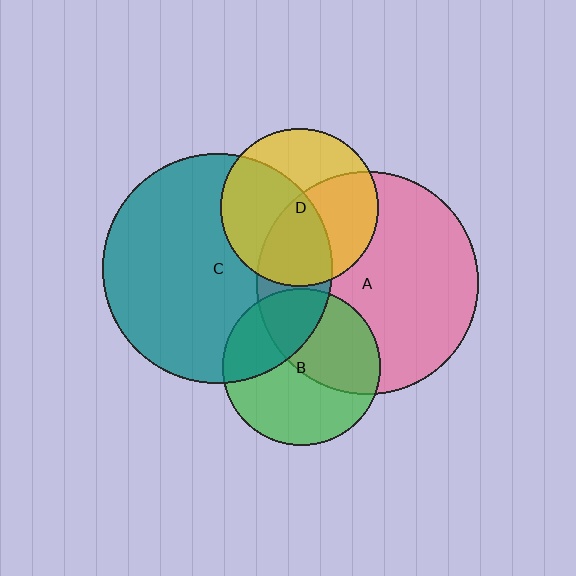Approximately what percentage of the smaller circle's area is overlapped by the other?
Approximately 50%.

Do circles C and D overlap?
Yes.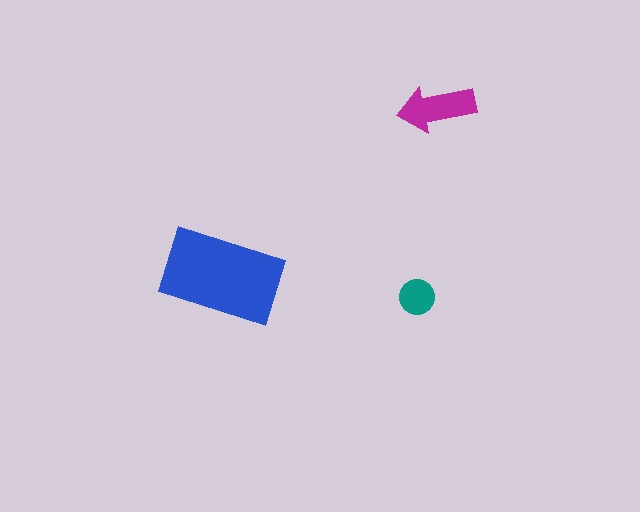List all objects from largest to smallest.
The blue rectangle, the magenta arrow, the teal circle.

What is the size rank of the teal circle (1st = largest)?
3rd.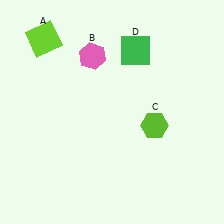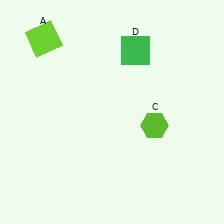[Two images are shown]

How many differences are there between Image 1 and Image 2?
There is 1 difference between the two images.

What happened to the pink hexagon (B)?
The pink hexagon (B) was removed in Image 2. It was in the top-left area of Image 1.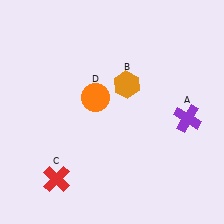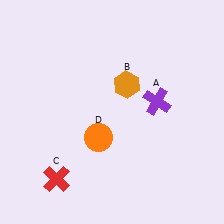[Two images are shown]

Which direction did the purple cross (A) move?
The purple cross (A) moved left.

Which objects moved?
The objects that moved are: the purple cross (A), the orange circle (D).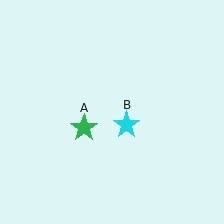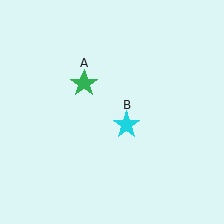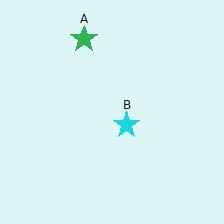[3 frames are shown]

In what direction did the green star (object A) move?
The green star (object A) moved up.